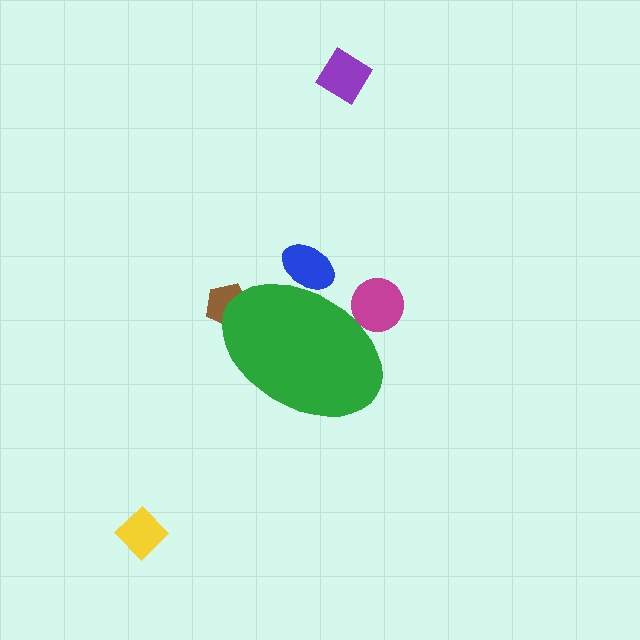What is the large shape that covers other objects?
A green ellipse.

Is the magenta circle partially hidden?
Yes, the magenta circle is partially hidden behind the green ellipse.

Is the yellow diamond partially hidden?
No, the yellow diamond is fully visible.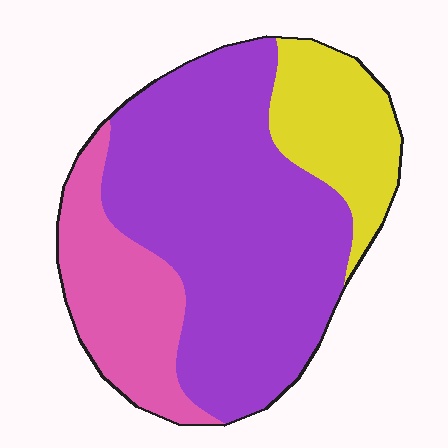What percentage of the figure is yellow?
Yellow covers about 20% of the figure.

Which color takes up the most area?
Purple, at roughly 60%.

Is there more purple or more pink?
Purple.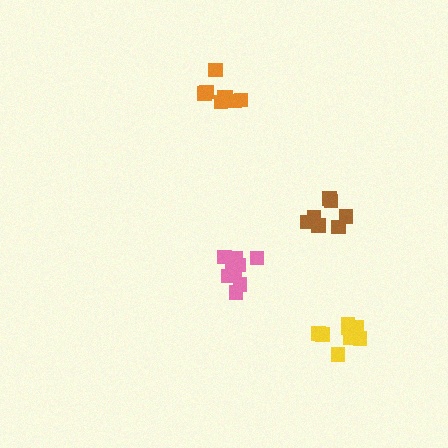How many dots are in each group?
Group 1: 8 dots, Group 2: 9 dots, Group 3: 7 dots, Group 4: 9 dots (33 total).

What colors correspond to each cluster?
The clusters are colored: orange, pink, brown, yellow.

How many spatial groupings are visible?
There are 4 spatial groupings.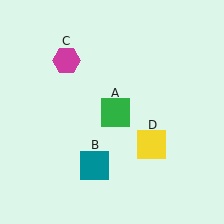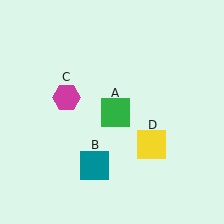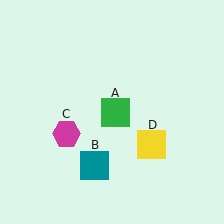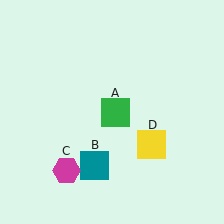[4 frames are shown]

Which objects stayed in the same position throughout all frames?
Green square (object A) and teal square (object B) and yellow square (object D) remained stationary.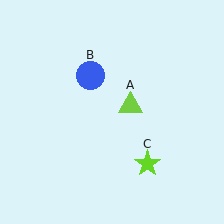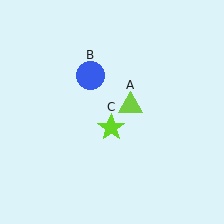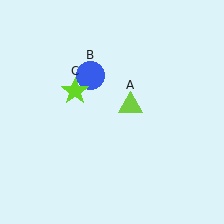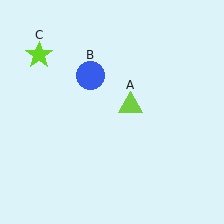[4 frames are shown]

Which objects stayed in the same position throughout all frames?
Lime triangle (object A) and blue circle (object B) remained stationary.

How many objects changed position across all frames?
1 object changed position: lime star (object C).